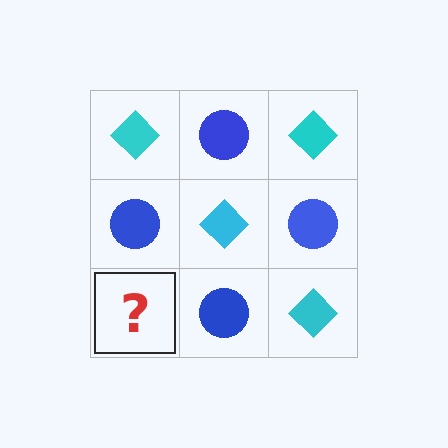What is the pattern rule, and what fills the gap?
The rule is that it alternates cyan diamond and blue circle in a checkerboard pattern. The gap should be filled with a cyan diamond.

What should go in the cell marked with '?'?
The missing cell should contain a cyan diamond.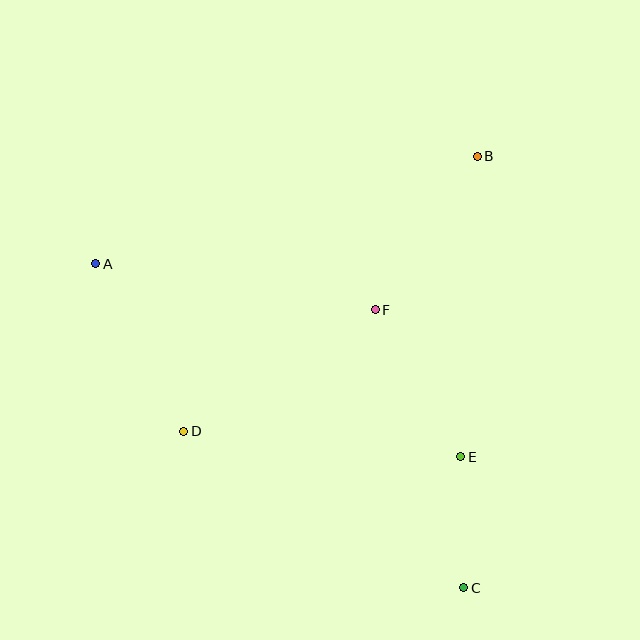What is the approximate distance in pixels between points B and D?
The distance between B and D is approximately 402 pixels.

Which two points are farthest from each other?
Points A and C are farthest from each other.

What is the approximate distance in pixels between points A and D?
The distance between A and D is approximately 189 pixels.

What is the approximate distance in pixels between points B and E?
The distance between B and E is approximately 301 pixels.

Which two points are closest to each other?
Points C and E are closest to each other.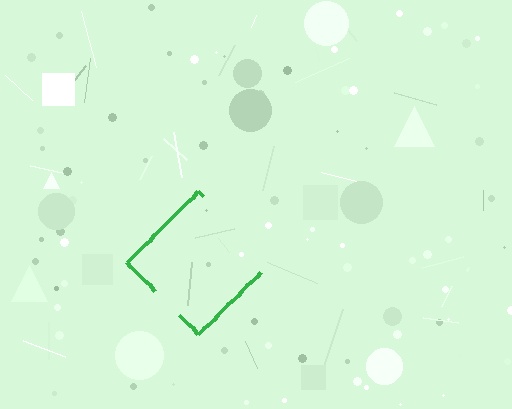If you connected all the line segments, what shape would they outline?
They would outline a diamond.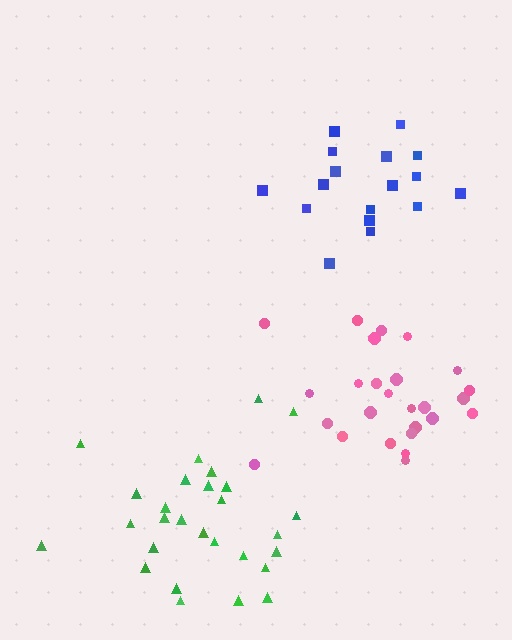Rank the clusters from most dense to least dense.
pink, green, blue.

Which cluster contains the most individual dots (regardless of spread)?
Green (28).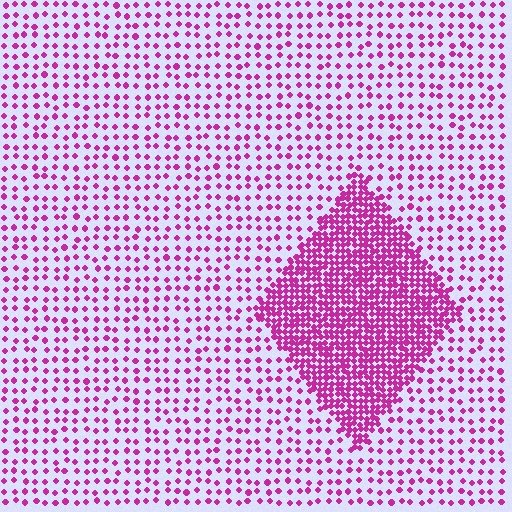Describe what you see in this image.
The image contains small magenta elements arranged at two different densities. A diamond-shaped region is visible where the elements are more densely packed than the surrounding area.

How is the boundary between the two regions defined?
The boundary is defined by a change in element density (approximately 3.1x ratio). All elements are the same color, size, and shape.